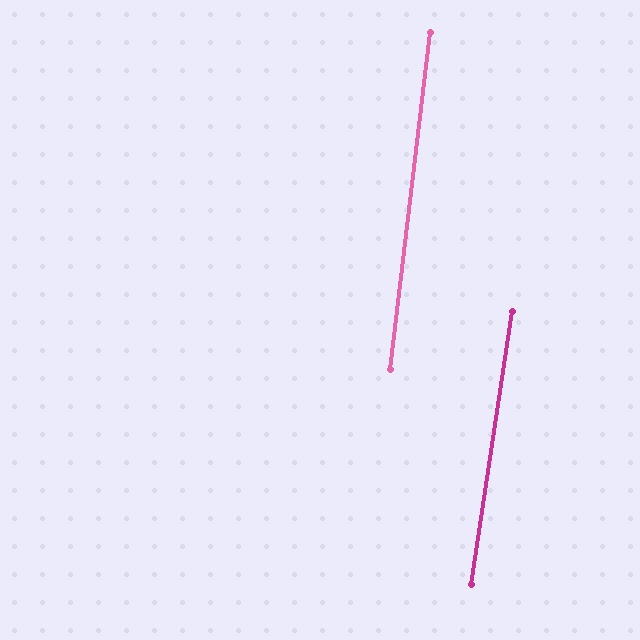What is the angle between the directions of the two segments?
Approximately 2 degrees.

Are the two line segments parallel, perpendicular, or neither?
Parallel — their directions differ by only 1.9°.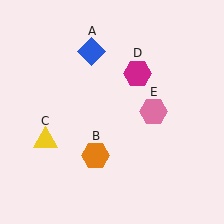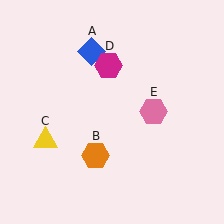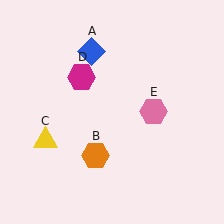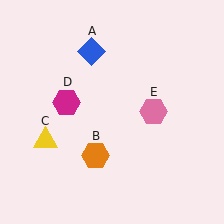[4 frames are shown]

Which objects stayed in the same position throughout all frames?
Blue diamond (object A) and orange hexagon (object B) and yellow triangle (object C) and pink hexagon (object E) remained stationary.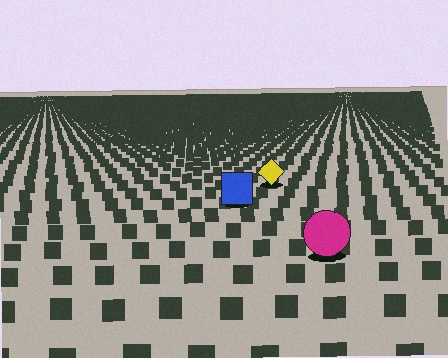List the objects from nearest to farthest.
From nearest to farthest: the magenta circle, the blue square, the yellow diamond.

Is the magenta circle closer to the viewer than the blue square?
Yes. The magenta circle is closer — you can tell from the texture gradient: the ground texture is coarser near it.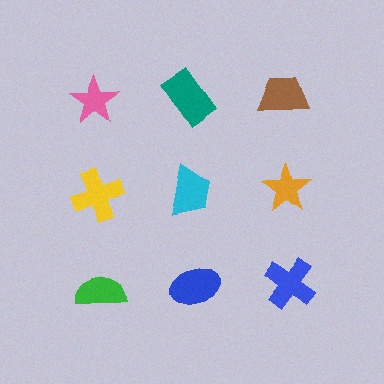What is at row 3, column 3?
A blue cross.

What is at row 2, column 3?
An orange star.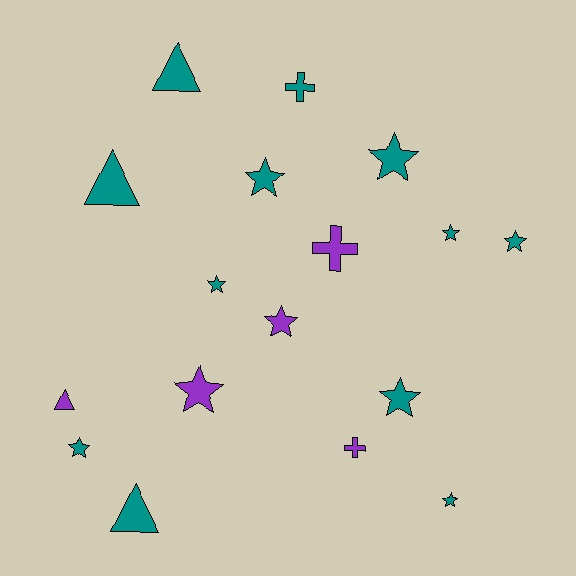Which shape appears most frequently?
Star, with 10 objects.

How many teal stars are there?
There are 8 teal stars.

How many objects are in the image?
There are 17 objects.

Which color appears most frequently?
Teal, with 12 objects.